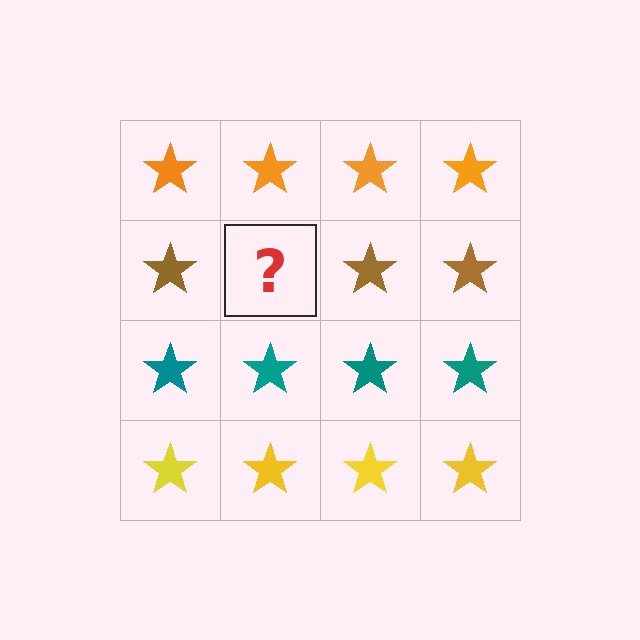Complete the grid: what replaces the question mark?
The question mark should be replaced with a brown star.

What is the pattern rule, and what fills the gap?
The rule is that each row has a consistent color. The gap should be filled with a brown star.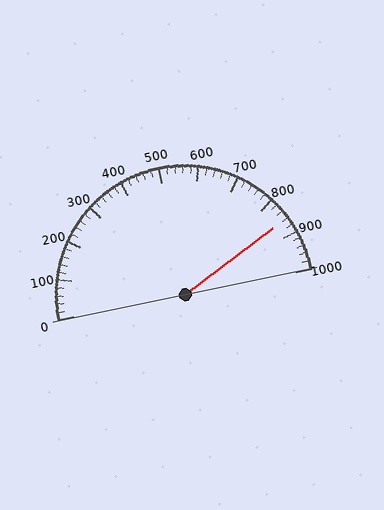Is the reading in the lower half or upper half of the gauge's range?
The reading is in the upper half of the range (0 to 1000).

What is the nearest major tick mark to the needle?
The nearest major tick mark is 900.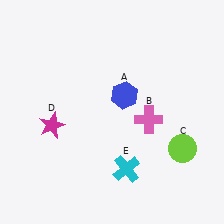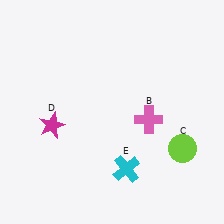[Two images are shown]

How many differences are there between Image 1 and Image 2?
There is 1 difference between the two images.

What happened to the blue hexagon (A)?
The blue hexagon (A) was removed in Image 2. It was in the top-right area of Image 1.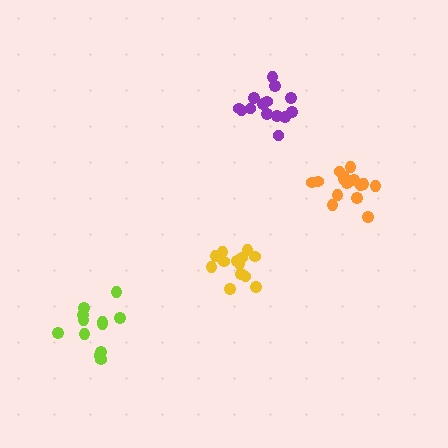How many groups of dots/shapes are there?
There are 4 groups.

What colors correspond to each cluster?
The clusters are colored: yellow, purple, lime, orange.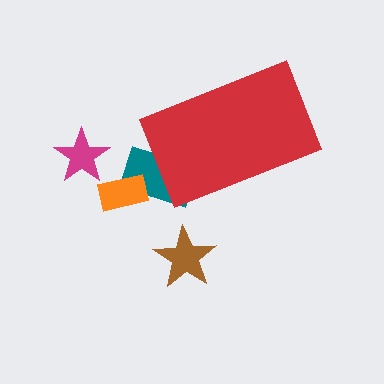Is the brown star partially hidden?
No, the brown star is fully visible.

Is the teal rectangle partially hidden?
Yes, the teal rectangle is partially hidden behind the red rectangle.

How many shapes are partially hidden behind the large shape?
1 shape is partially hidden.